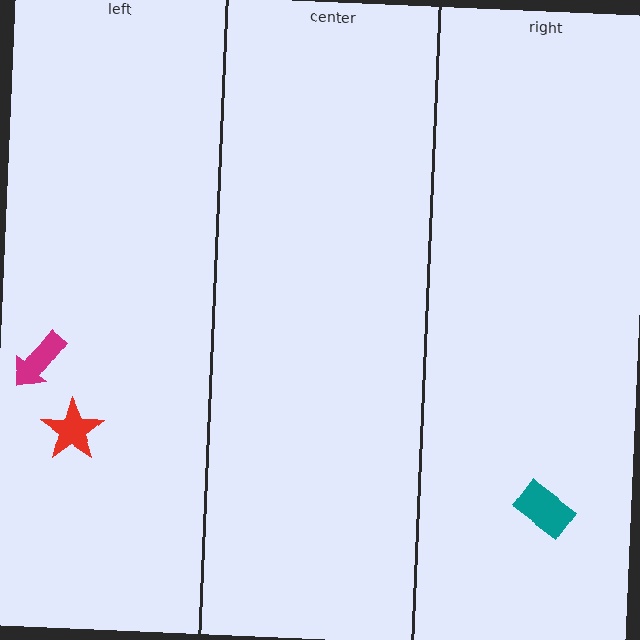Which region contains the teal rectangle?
The right region.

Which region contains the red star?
The left region.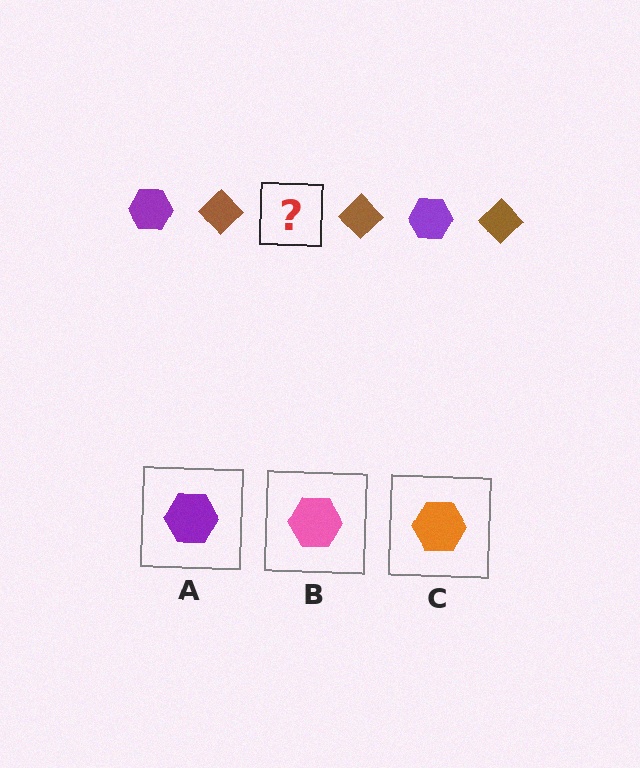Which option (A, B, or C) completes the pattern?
A.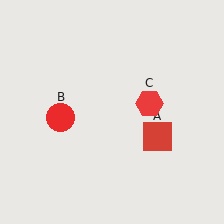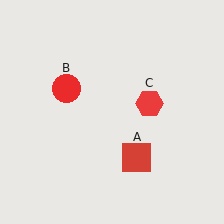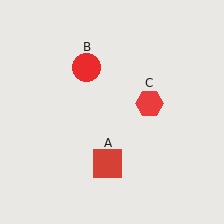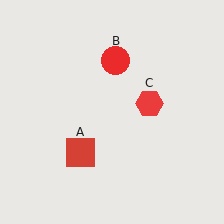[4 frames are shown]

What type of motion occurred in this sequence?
The red square (object A), red circle (object B) rotated clockwise around the center of the scene.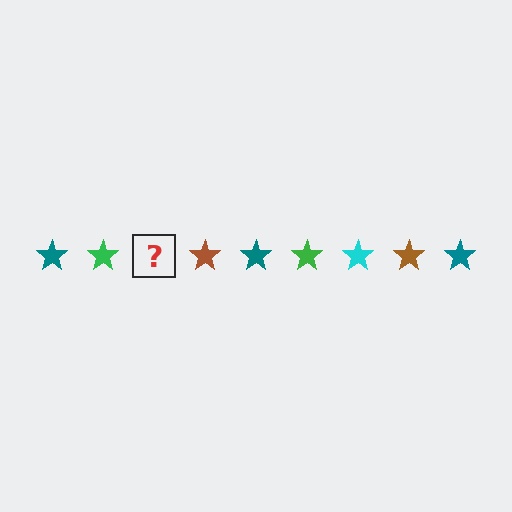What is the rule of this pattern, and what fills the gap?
The rule is that the pattern cycles through teal, green, cyan, brown stars. The gap should be filled with a cyan star.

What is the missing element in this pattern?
The missing element is a cyan star.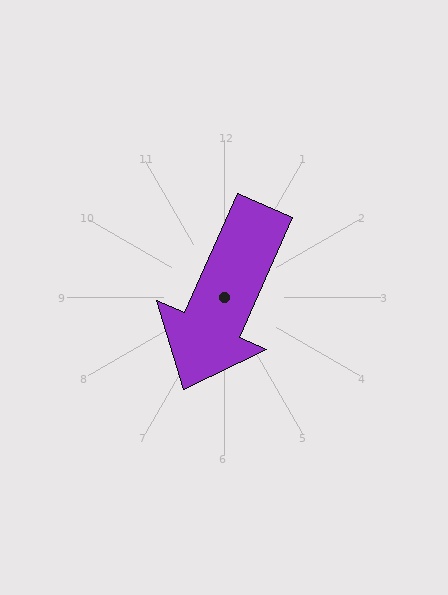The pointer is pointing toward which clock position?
Roughly 7 o'clock.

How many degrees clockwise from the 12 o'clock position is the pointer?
Approximately 204 degrees.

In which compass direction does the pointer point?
Southwest.